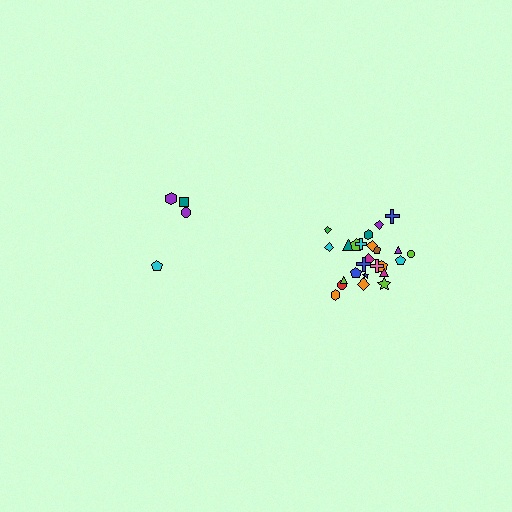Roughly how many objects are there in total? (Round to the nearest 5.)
Roughly 30 objects in total.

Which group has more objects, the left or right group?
The right group.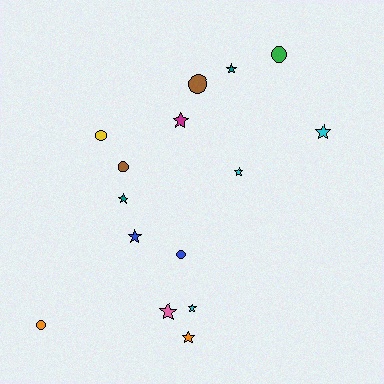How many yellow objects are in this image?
There is 1 yellow object.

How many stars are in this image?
There are 9 stars.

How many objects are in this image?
There are 15 objects.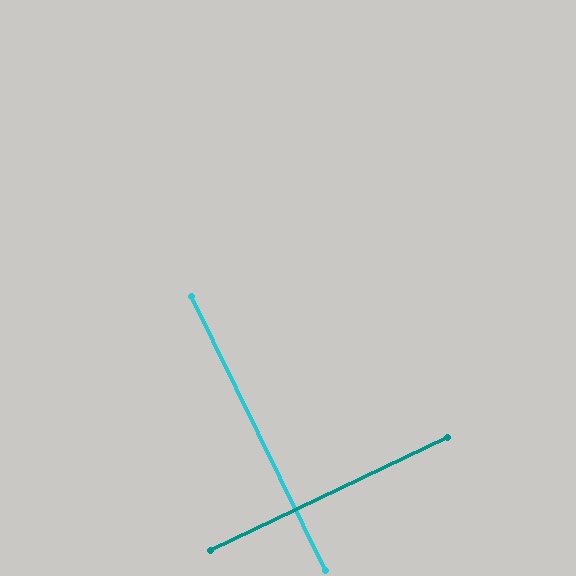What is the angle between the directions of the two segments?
Approximately 90 degrees.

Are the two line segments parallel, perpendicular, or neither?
Perpendicular — they meet at approximately 90°.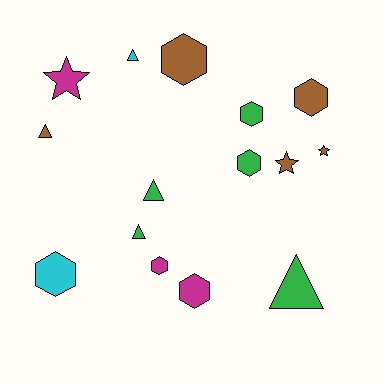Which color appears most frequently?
Brown, with 5 objects.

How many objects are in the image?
There are 15 objects.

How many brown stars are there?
There are 2 brown stars.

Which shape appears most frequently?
Hexagon, with 7 objects.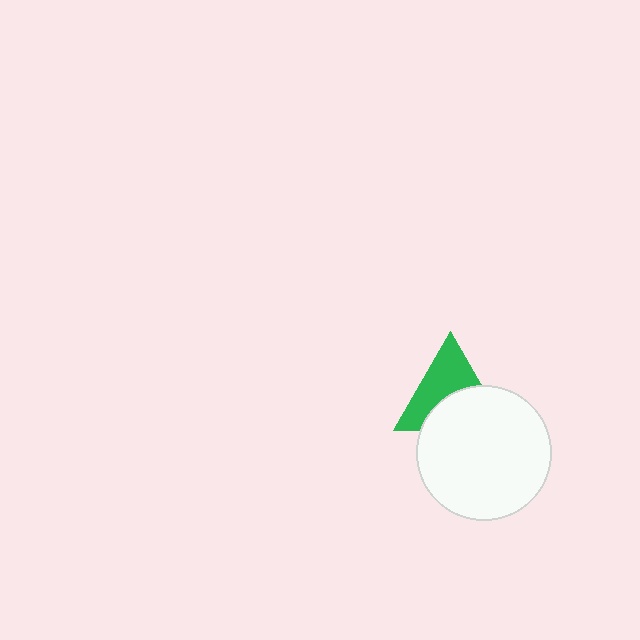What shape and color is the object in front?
The object in front is a white circle.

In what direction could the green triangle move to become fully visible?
The green triangle could move up. That would shift it out from behind the white circle entirely.